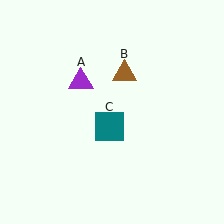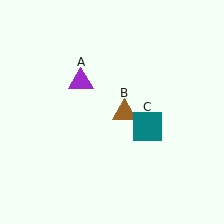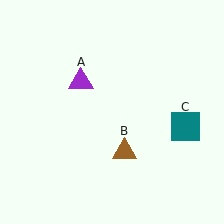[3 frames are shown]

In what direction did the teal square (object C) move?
The teal square (object C) moved right.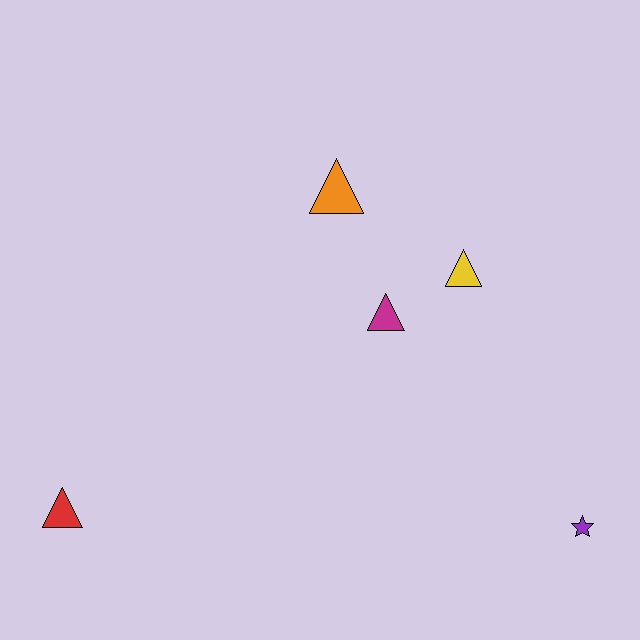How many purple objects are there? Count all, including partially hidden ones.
There is 1 purple object.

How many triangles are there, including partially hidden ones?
There are 4 triangles.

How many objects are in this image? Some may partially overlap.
There are 5 objects.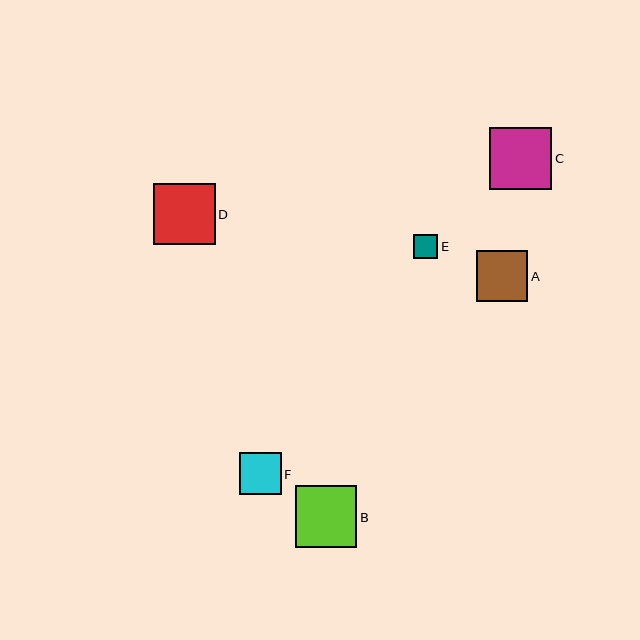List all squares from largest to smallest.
From largest to smallest: C, B, D, A, F, E.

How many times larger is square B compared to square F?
Square B is approximately 1.5 times the size of square F.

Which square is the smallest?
Square E is the smallest with a size of approximately 24 pixels.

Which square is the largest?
Square C is the largest with a size of approximately 62 pixels.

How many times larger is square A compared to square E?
Square A is approximately 2.1 times the size of square E.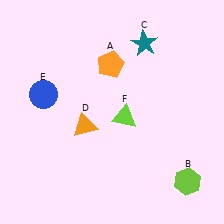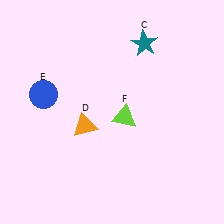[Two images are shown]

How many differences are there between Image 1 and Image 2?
There are 2 differences between the two images.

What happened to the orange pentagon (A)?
The orange pentagon (A) was removed in Image 2. It was in the top-left area of Image 1.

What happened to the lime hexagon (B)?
The lime hexagon (B) was removed in Image 2. It was in the bottom-right area of Image 1.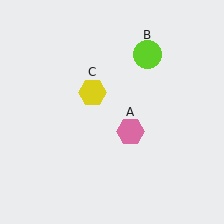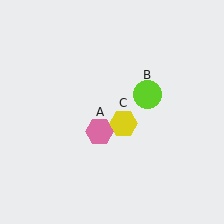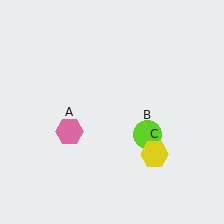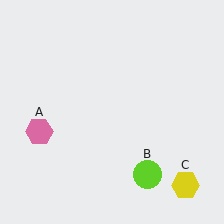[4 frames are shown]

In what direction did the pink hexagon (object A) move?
The pink hexagon (object A) moved left.